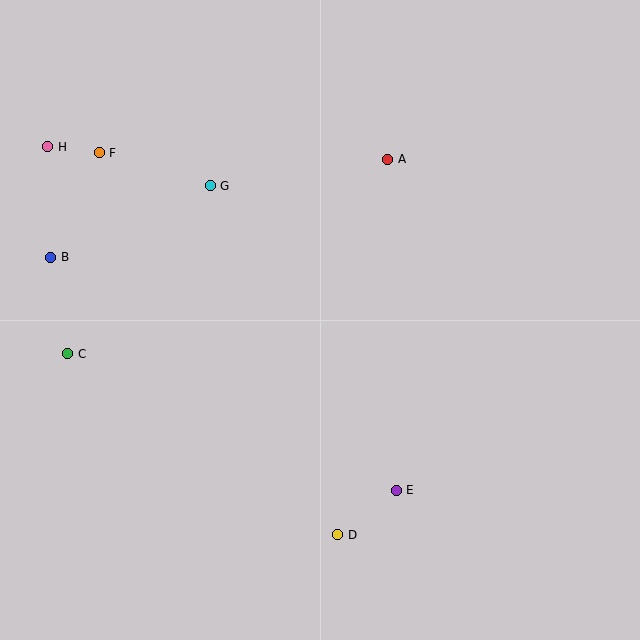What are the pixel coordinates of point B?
Point B is at (51, 257).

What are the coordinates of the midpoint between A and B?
The midpoint between A and B is at (219, 208).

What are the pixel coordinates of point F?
Point F is at (99, 153).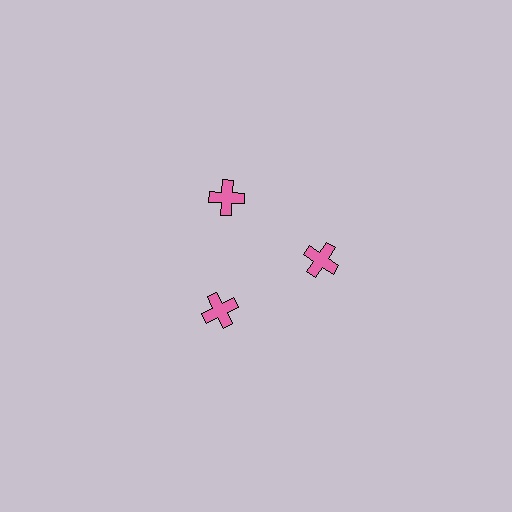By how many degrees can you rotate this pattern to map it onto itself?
The pattern maps onto itself every 120 degrees of rotation.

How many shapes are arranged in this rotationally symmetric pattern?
There are 3 shapes, arranged in 3 groups of 1.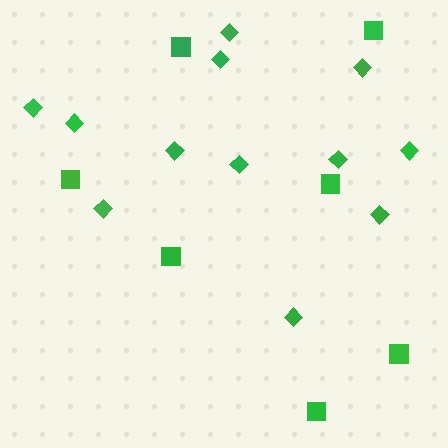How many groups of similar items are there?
There are 2 groups: one group of diamonds (12) and one group of squares (7).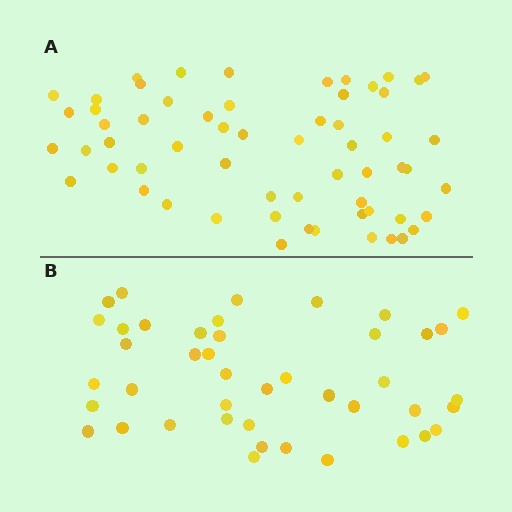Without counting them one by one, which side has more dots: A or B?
Region A (the top region) has more dots.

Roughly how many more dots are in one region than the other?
Region A has approximately 15 more dots than region B.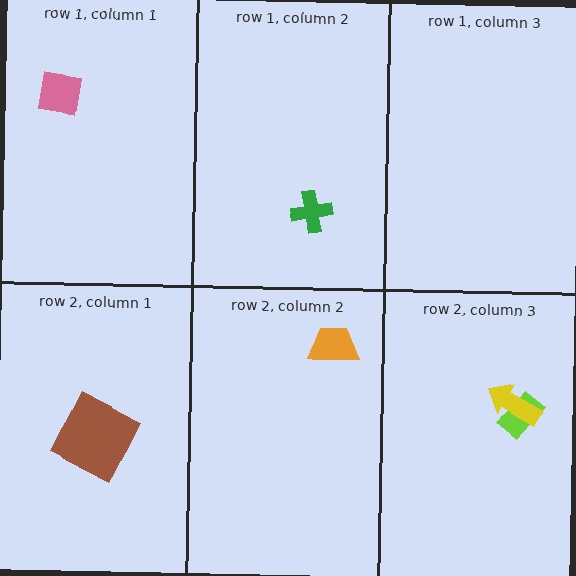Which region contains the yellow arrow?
The row 2, column 3 region.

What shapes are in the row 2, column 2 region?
The orange trapezoid.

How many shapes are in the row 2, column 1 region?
1.